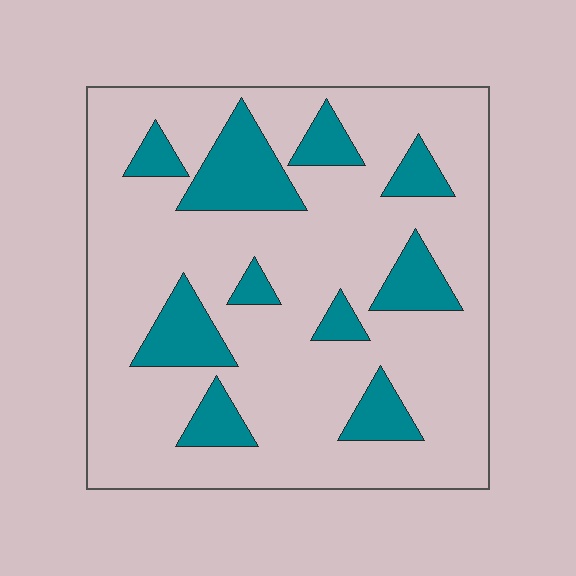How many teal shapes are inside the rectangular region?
10.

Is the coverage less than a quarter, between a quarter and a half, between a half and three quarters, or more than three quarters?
Less than a quarter.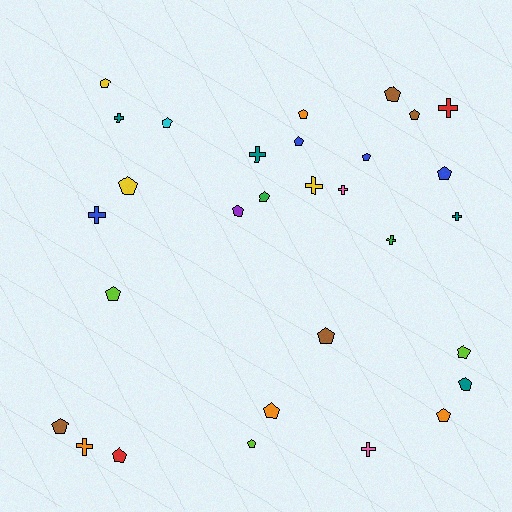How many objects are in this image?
There are 30 objects.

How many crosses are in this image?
There are 10 crosses.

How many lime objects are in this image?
There are 3 lime objects.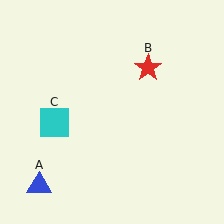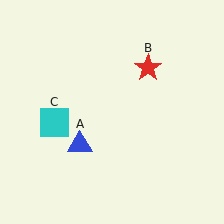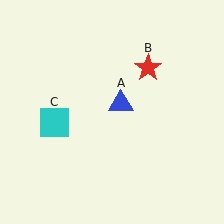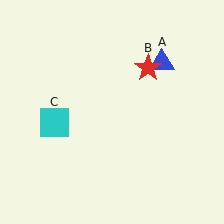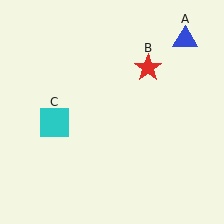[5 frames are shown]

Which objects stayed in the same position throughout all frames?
Red star (object B) and cyan square (object C) remained stationary.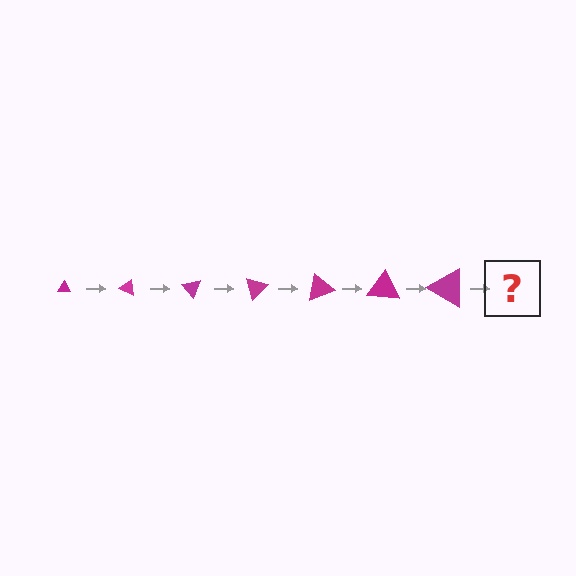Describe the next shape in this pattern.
It should be a triangle, larger than the previous one and rotated 175 degrees from the start.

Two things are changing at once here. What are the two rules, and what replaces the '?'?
The two rules are that the triangle grows larger each step and it rotates 25 degrees each step. The '?' should be a triangle, larger than the previous one and rotated 175 degrees from the start.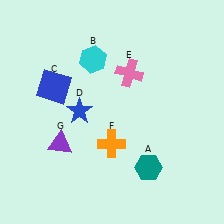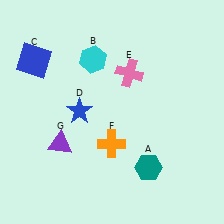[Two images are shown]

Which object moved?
The blue square (C) moved up.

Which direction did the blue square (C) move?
The blue square (C) moved up.